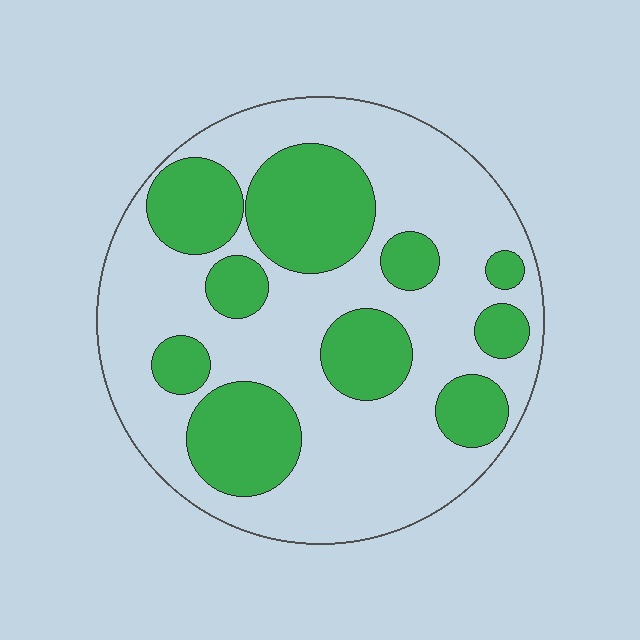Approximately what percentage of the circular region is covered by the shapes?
Approximately 35%.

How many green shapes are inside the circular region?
10.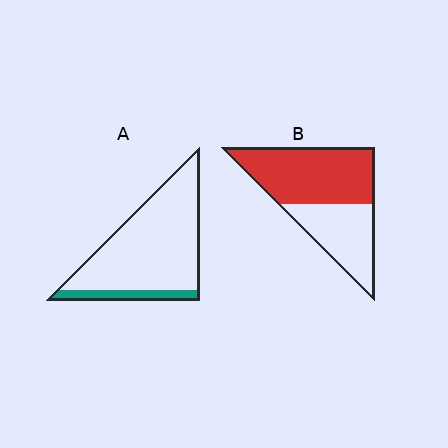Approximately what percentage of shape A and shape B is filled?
A is approximately 15% and B is approximately 60%.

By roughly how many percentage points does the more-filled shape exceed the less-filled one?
By roughly 45 percentage points (B over A).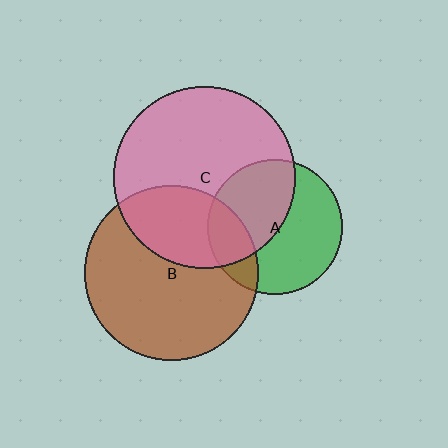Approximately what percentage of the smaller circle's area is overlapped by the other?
Approximately 35%.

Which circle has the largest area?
Circle C (pink).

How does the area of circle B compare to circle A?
Approximately 1.7 times.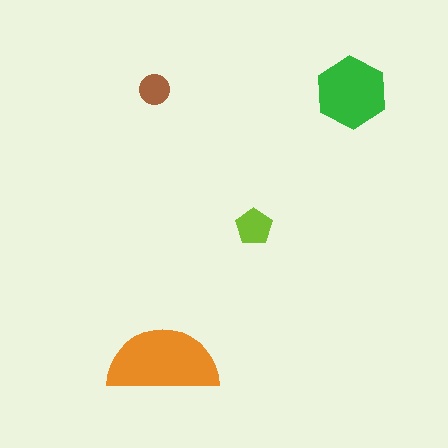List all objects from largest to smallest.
The orange semicircle, the green hexagon, the lime pentagon, the brown circle.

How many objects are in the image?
There are 4 objects in the image.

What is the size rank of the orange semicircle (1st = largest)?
1st.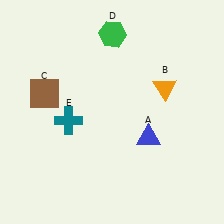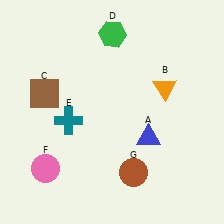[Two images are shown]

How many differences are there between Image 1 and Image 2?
There are 2 differences between the two images.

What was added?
A pink circle (F), a brown circle (G) were added in Image 2.